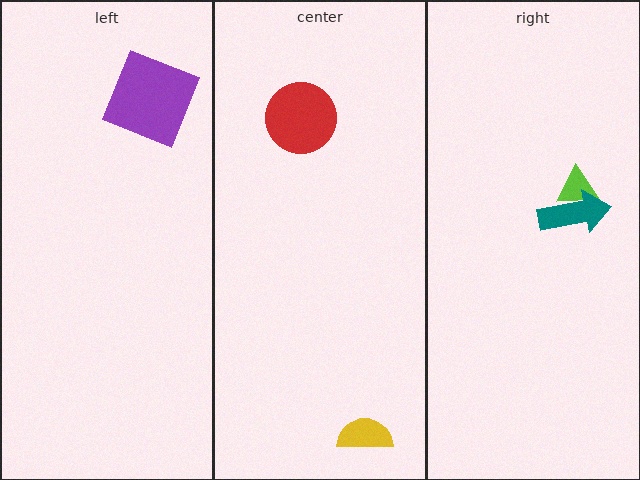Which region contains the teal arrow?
The right region.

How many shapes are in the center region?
2.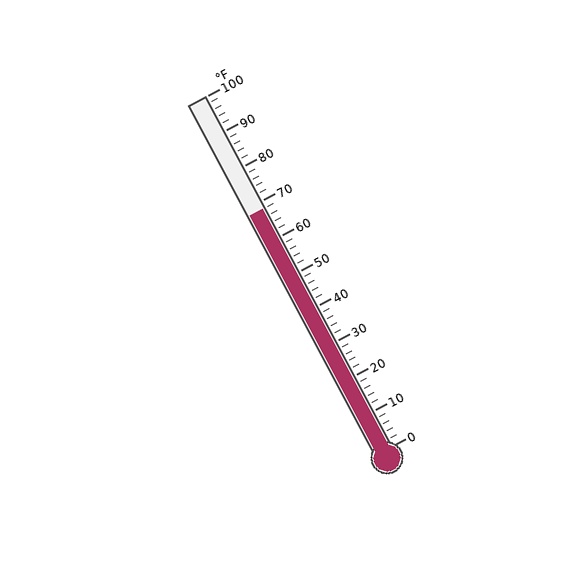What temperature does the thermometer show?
The thermometer shows approximately 68°F.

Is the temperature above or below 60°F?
The temperature is above 60°F.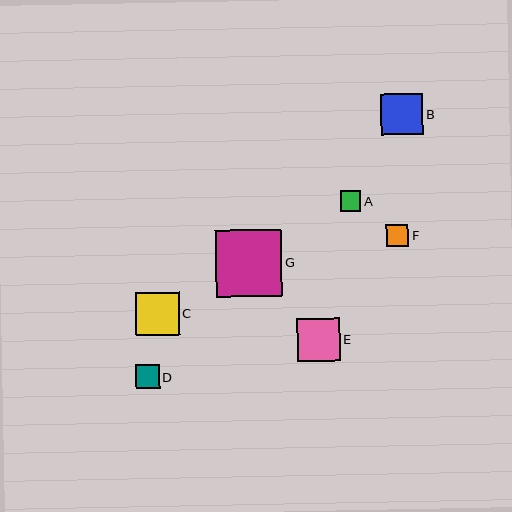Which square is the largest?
Square G is the largest with a size of approximately 67 pixels.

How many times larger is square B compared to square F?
Square B is approximately 1.9 times the size of square F.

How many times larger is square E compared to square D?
Square E is approximately 1.8 times the size of square D.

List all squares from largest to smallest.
From largest to smallest: G, C, E, B, D, F, A.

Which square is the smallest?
Square A is the smallest with a size of approximately 21 pixels.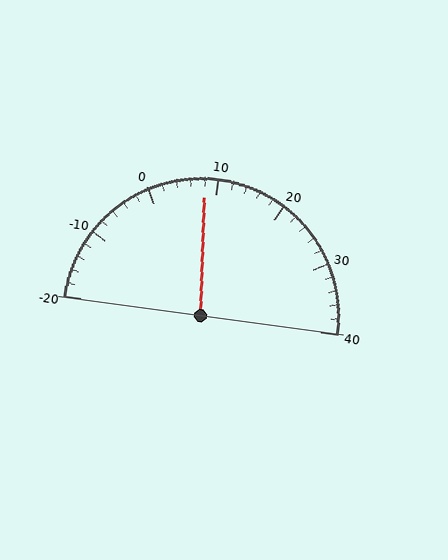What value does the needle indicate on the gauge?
The needle indicates approximately 8.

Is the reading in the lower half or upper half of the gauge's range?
The reading is in the lower half of the range (-20 to 40).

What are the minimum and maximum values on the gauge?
The gauge ranges from -20 to 40.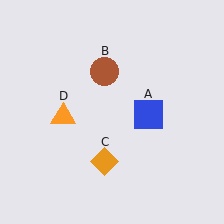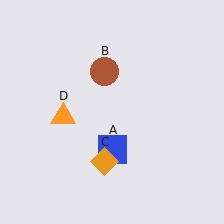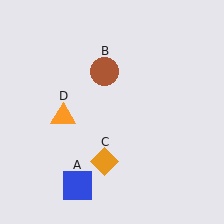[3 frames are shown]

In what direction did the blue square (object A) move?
The blue square (object A) moved down and to the left.